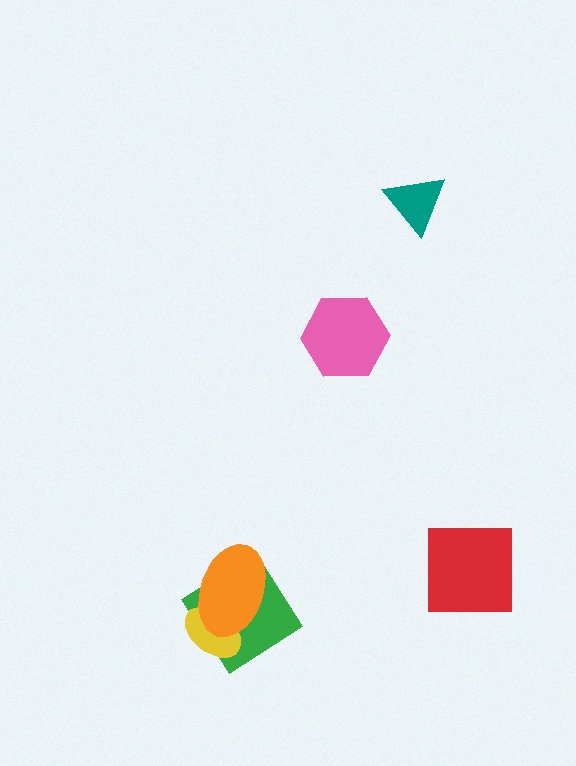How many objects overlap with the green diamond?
2 objects overlap with the green diamond.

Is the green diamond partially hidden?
Yes, it is partially covered by another shape.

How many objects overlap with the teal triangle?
0 objects overlap with the teal triangle.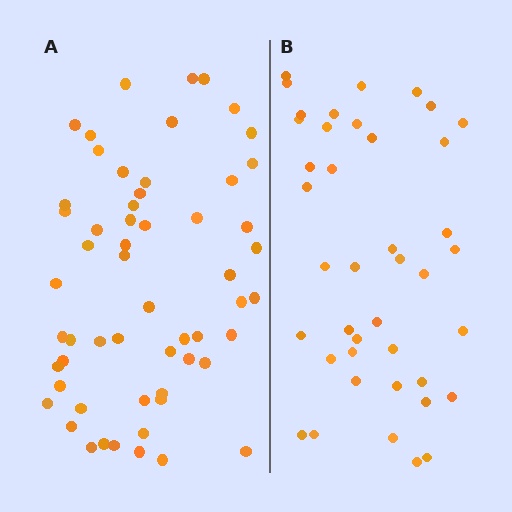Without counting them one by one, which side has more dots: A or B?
Region A (the left region) has more dots.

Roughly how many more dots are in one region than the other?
Region A has approximately 15 more dots than region B.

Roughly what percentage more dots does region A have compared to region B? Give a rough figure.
About 40% more.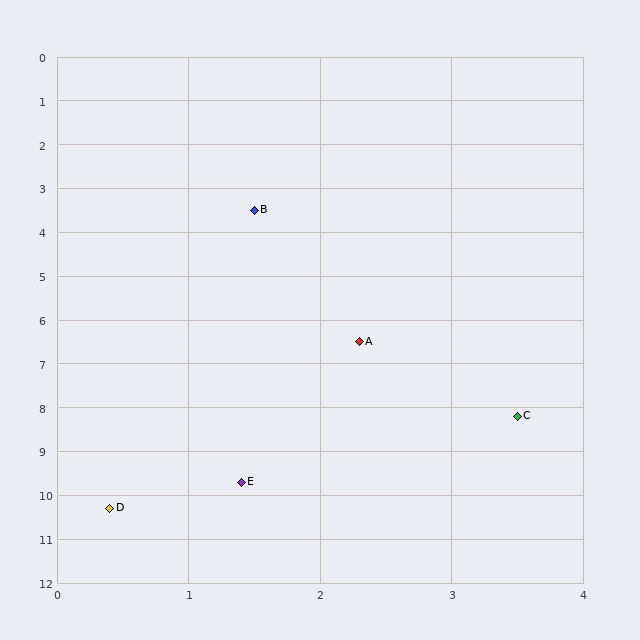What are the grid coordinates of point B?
Point B is at approximately (1.5, 3.5).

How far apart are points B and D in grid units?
Points B and D are about 6.9 grid units apart.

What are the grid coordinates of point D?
Point D is at approximately (0.4, 10.3).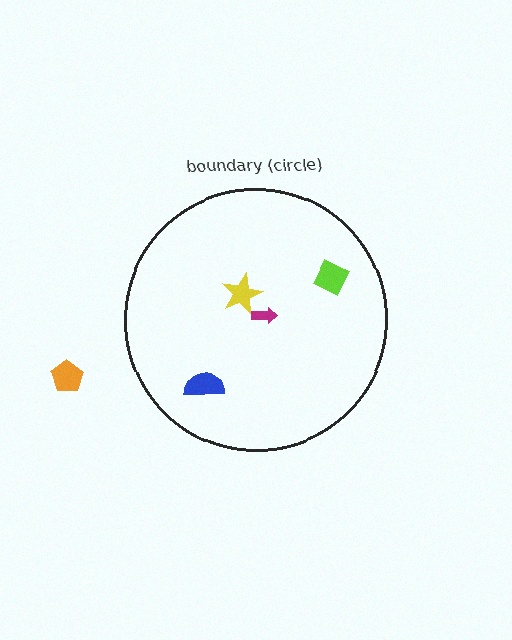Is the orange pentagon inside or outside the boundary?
Outside.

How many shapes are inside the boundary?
4 inside, 1 outside.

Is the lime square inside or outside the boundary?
Inside.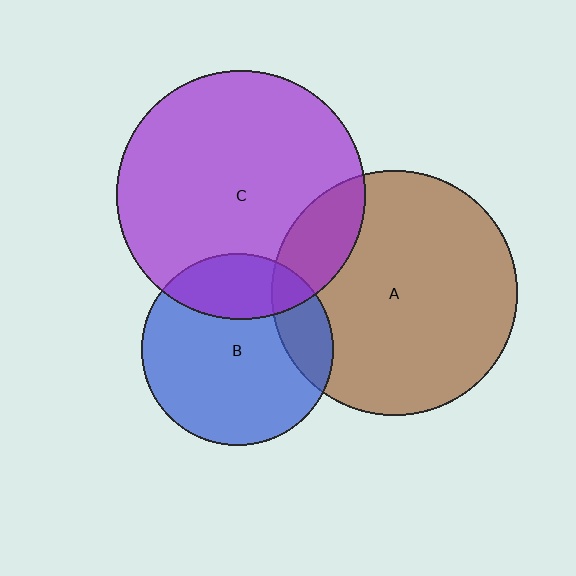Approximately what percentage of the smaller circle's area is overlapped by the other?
Approximately 25%.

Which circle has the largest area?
Circle C (purple).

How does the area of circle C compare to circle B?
Approximately 1.7 times.